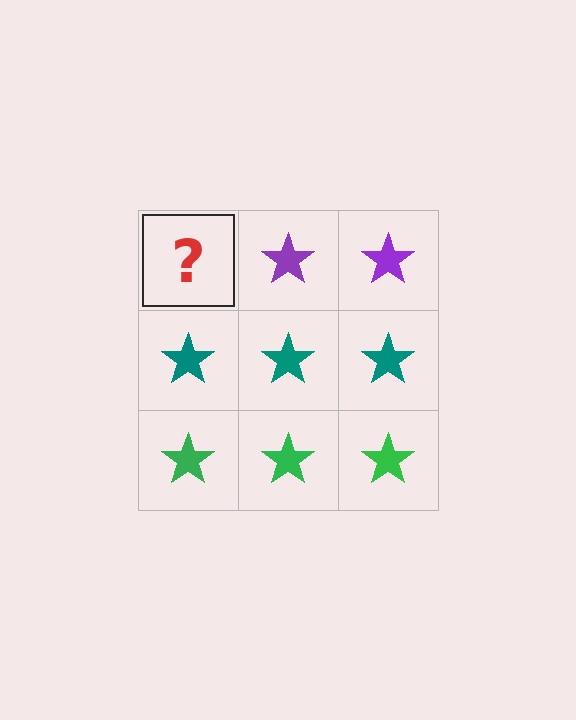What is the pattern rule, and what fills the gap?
The rule is that each row has a consistent color. The gap should be filled with a purple star.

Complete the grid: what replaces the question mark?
The question mark should be replaced with a purple star.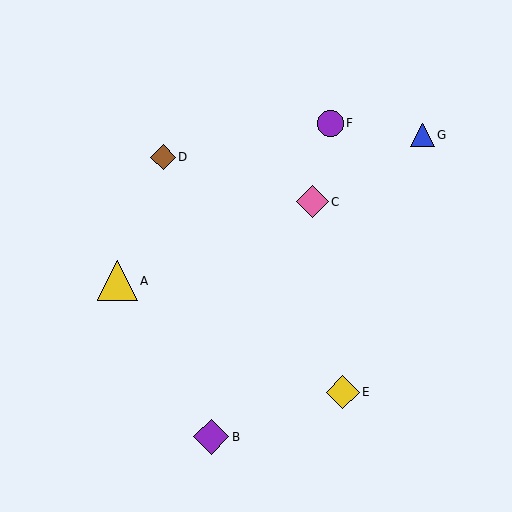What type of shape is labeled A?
Shape A is a yellow triangle.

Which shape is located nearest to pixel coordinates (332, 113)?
The purple circle (labeled F) at (331, 123) is nearest to that location.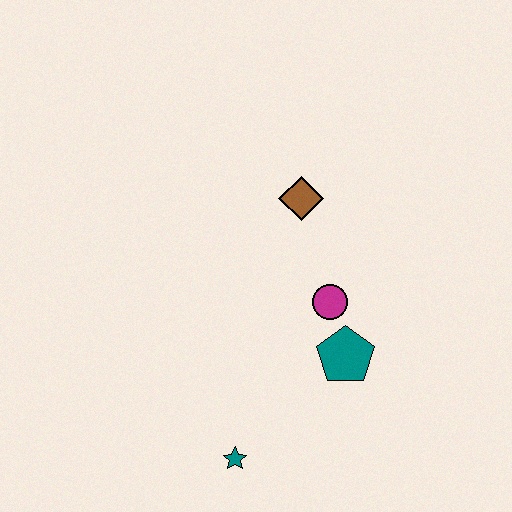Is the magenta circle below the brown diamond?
Yes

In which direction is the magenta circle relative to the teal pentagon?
The magenta circle is above the teal pentagon.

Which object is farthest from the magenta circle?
The teal star is farthest from the magenta circle.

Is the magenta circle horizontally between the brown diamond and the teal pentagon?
Yes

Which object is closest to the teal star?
The teal pentagon is closest to the teal star.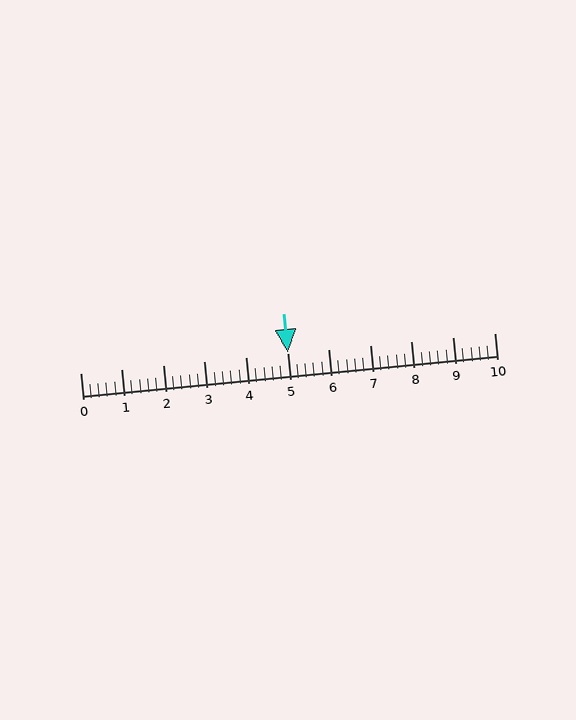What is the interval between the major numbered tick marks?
The major tick marks are spaced 1 units apart.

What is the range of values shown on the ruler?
The ruler shows values from 0 to 10.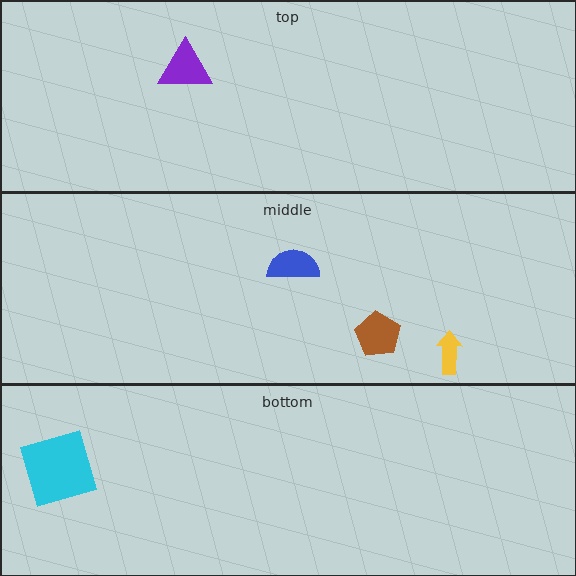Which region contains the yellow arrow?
The middle region.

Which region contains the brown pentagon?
The middle region.